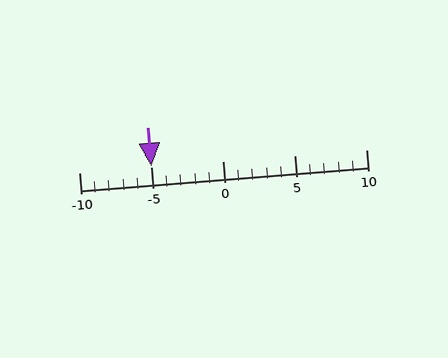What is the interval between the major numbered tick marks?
The major tick marks are spaced 5 units apart.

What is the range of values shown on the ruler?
The ruler shows values from -10 to 10.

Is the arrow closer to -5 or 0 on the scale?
The arrow is closer to -5.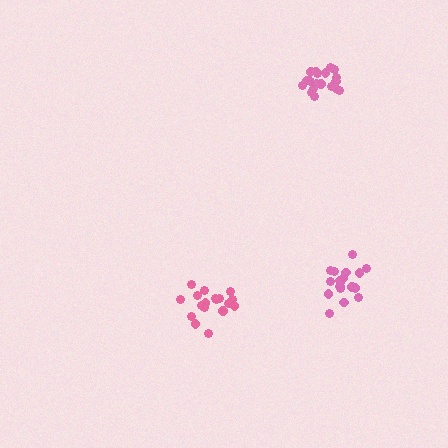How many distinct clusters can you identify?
There are 3 distinct clusters.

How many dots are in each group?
Group 1: 18 dots, Group 2: 20 dots, Group 3: 19 dots (57 total).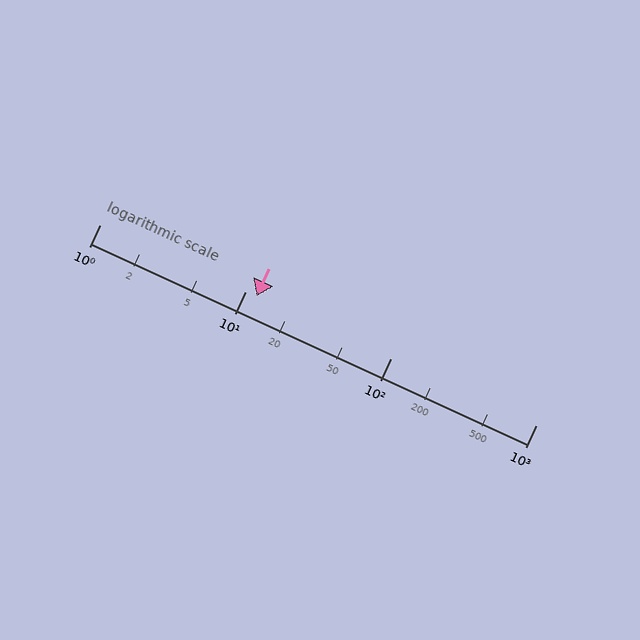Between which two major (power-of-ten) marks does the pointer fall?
The pointer is between 10 and 100.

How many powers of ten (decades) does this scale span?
The scale spans 3 decades, from 1 to 1000.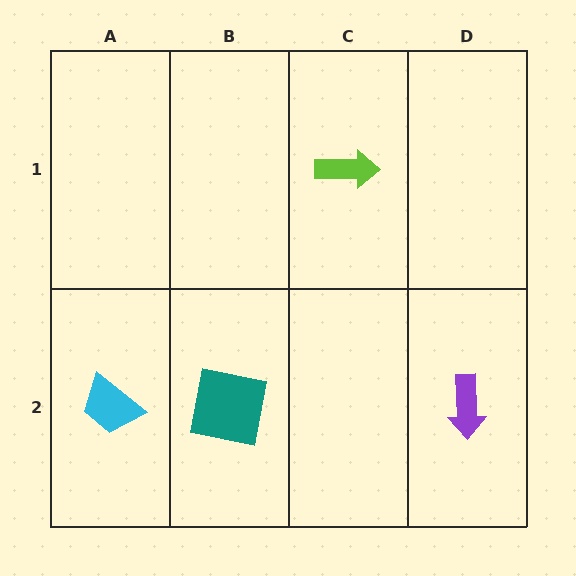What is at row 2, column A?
A cyan trapezoid.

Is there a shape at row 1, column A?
No, that cell is empty.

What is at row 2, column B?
A teal square.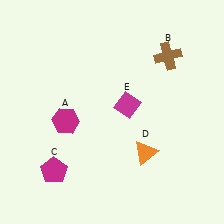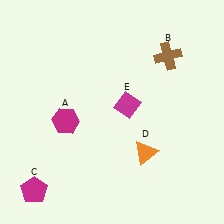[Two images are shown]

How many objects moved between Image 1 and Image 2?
1 object moved between the two images.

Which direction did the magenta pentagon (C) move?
The magenta pentagon (C) moved left.